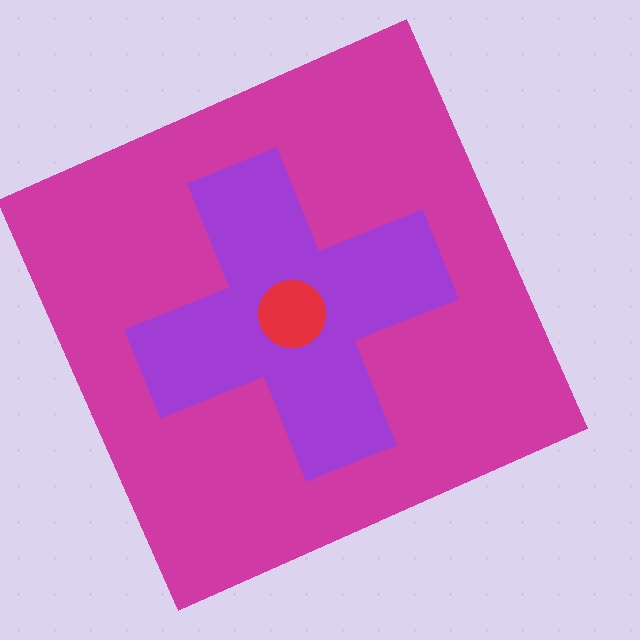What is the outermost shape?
The magenta square.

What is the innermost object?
The red circle.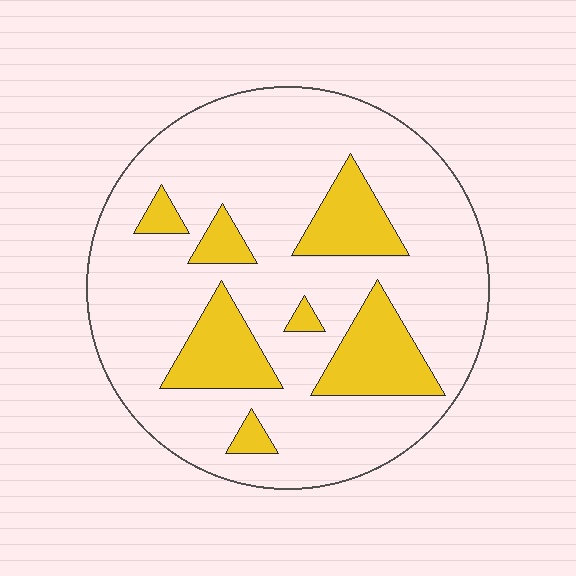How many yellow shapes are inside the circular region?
7.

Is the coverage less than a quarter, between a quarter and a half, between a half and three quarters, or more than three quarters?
Less than a quarter.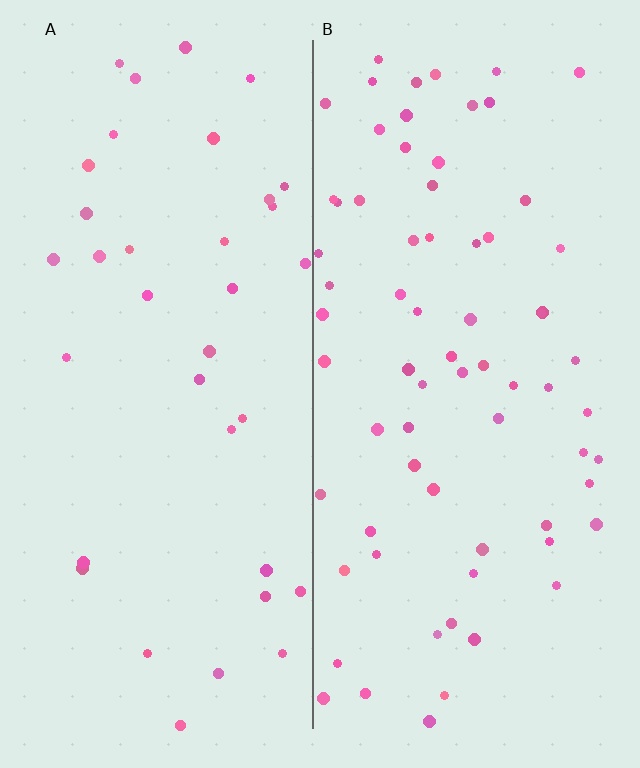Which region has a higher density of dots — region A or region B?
B (the right).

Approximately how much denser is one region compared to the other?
Approximately 2.0× — region B over region A.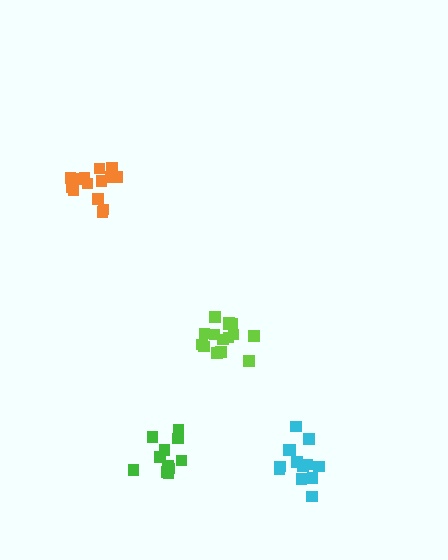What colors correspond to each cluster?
The clusters are colored: orange, lime, green, cyan.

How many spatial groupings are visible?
There are 4 spatial groupings.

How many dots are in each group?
Group 1: 15 dots, Group 2: 15 dots, Group 3: 11 dots, Group 4: 13 dots (54 total).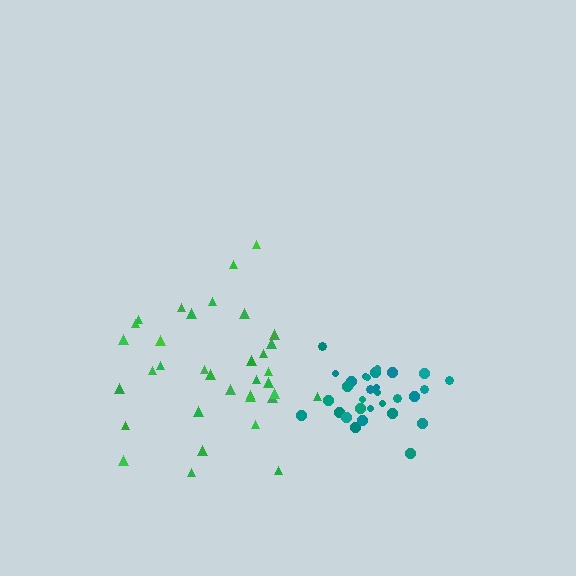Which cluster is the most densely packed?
Teal.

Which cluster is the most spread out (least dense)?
Green.